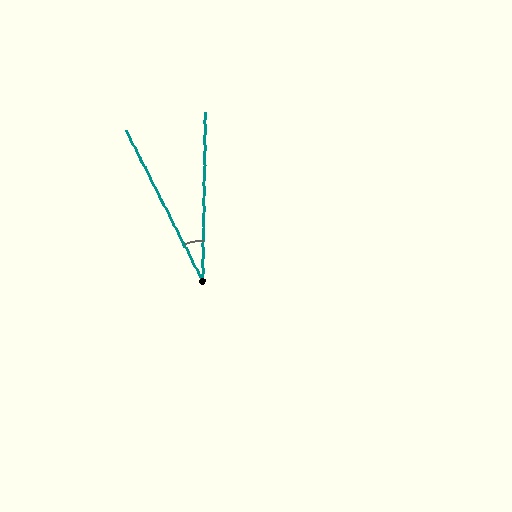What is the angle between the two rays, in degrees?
Approximately 28 degrees.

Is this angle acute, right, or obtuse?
It is acute.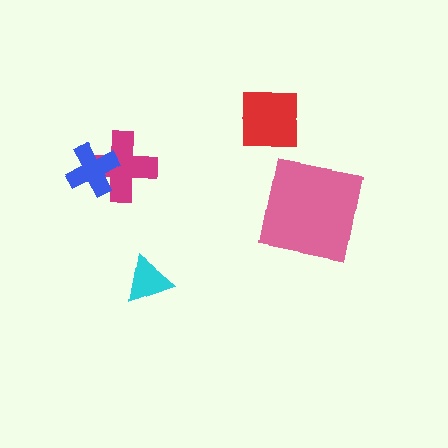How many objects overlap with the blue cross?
1 object overlaps with the blue cross.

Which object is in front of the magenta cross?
The blue cross is in front of the magenta cross.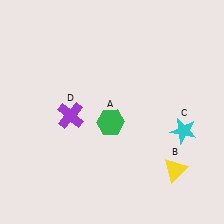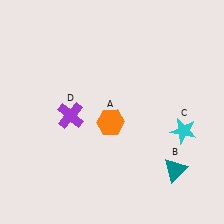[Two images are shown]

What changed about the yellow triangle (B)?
In Image 1, B is yellow. In Image 2, it changed to teal.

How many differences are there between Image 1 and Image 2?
There are 2 differences between the two images.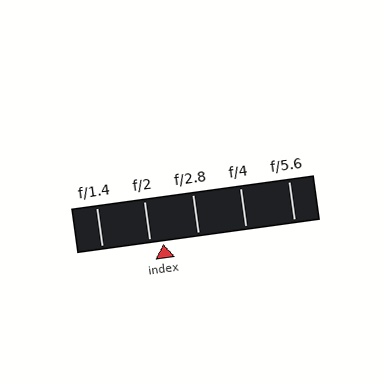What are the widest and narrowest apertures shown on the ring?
The widest aperture shown is f/1.4 and the narrowest is f/5.6.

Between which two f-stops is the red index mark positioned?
The index mark is between f/2 and f/2.8.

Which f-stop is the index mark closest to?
The index mark is closest to f/2.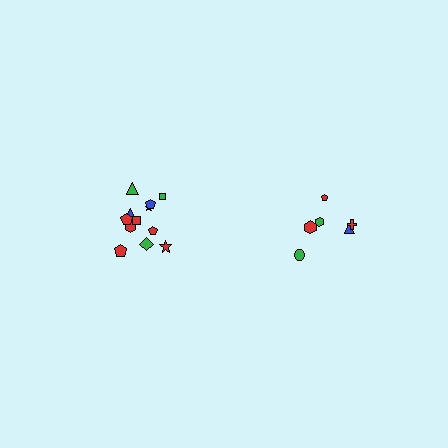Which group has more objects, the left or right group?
The left group.